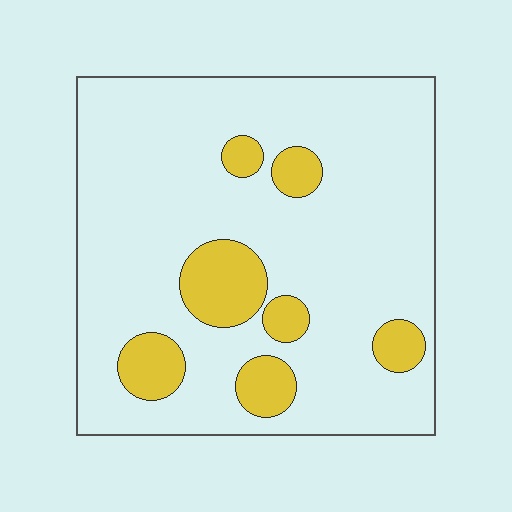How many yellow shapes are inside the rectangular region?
7.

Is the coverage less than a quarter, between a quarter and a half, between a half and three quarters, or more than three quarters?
Less than a quarter.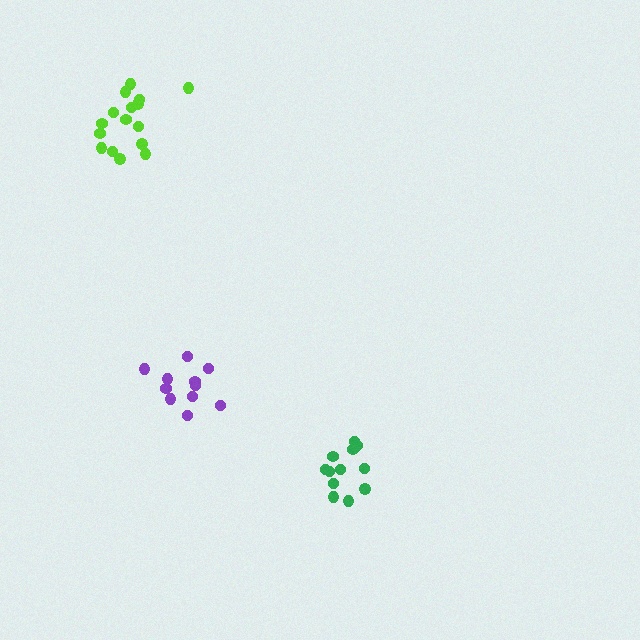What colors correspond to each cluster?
The clusters are colored: purple, lime, green.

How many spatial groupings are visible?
There are 3 spatial groupings.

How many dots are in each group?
Group 1: 11 dots, Group 2: 16 dots, Group 3: 12 dots (39 total).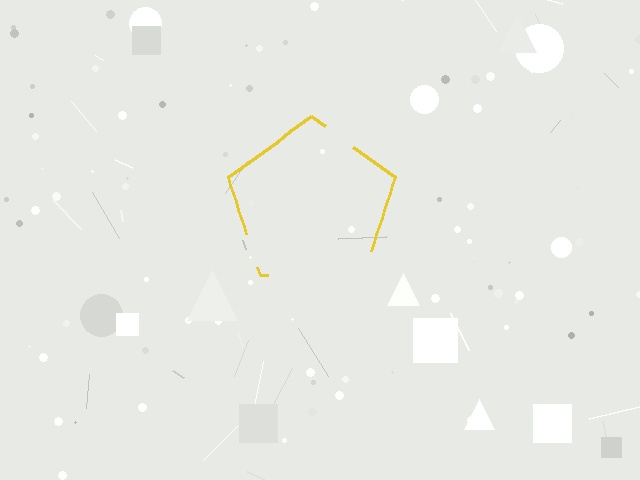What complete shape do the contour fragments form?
The contour fragments form a pentagon.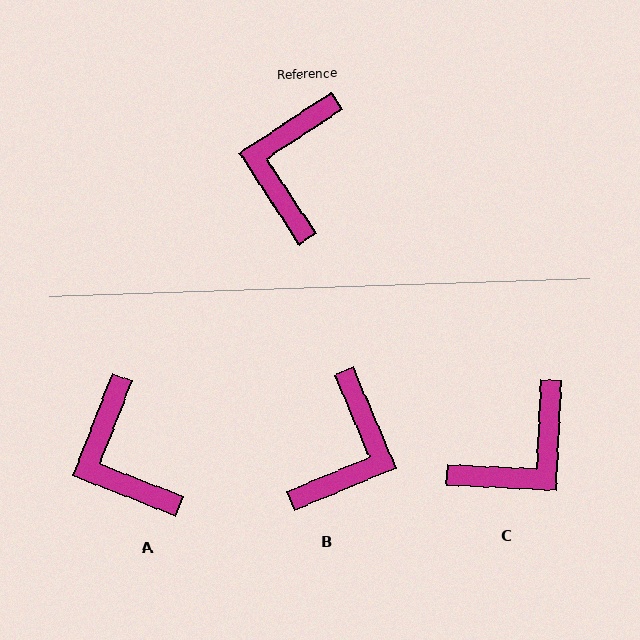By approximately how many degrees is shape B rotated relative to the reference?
Approximately 169 degrees counter-clockwise.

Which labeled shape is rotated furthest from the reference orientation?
B, about 169 degrees away.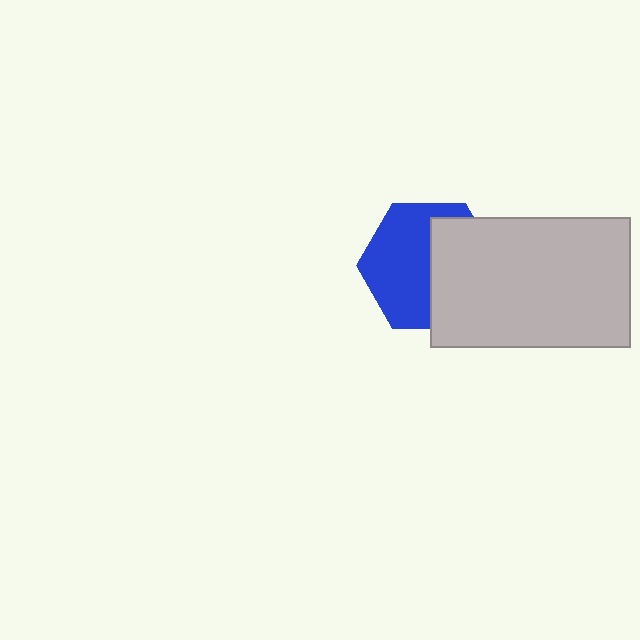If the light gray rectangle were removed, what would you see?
You would see the complete blue hexagon.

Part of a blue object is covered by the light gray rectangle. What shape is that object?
It is a hexagon.